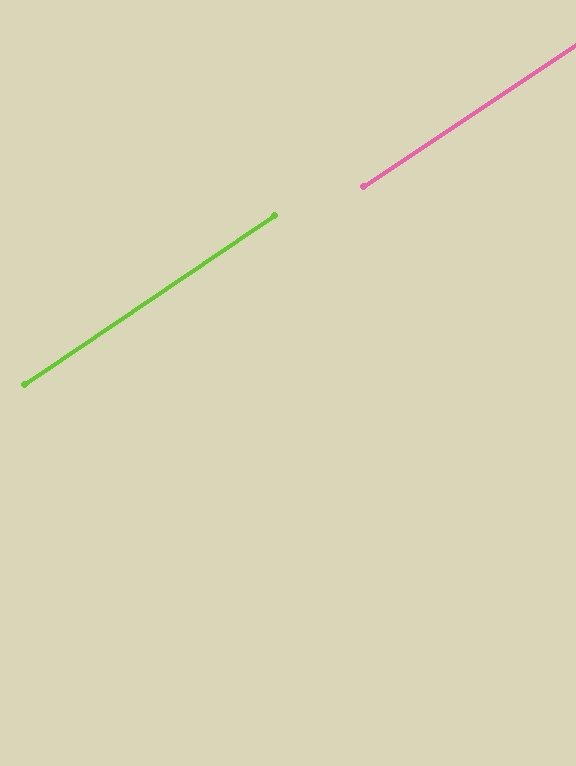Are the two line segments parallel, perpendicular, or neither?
Parallel — their directions differ by only 0.1°.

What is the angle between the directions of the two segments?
Approximately 0 degrees.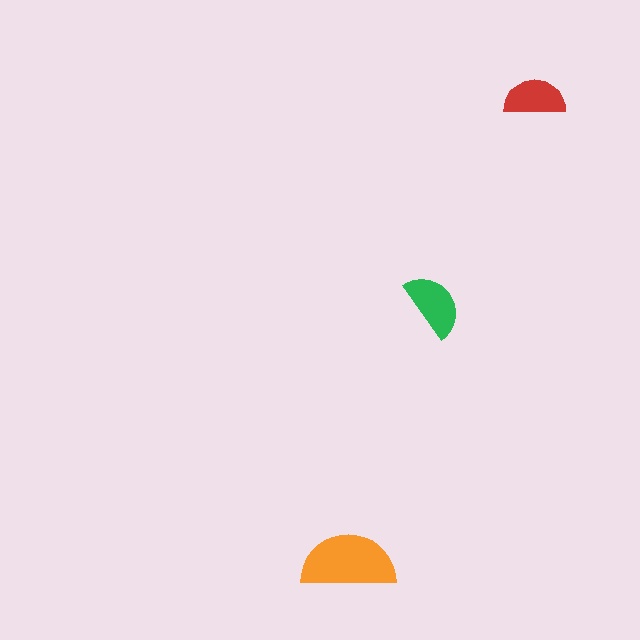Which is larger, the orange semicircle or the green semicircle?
The orange one.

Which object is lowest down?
The orange semicircle is bottommost.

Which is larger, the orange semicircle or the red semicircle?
The orange one.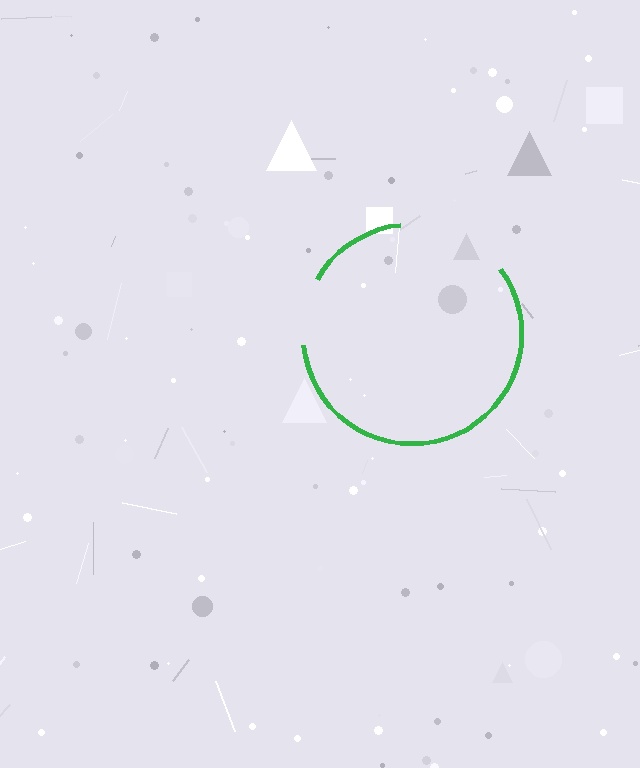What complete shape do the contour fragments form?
The contour fragments form a circle.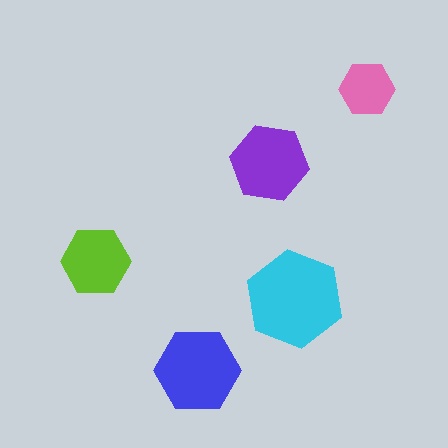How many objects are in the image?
There are 5 objects in the image.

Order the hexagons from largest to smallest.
the cyan one, the blue one, the purple one, the lime one, the pink one.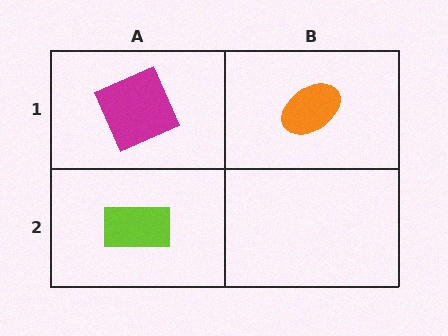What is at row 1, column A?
A magenta square.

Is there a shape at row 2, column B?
No, that cell is empty.